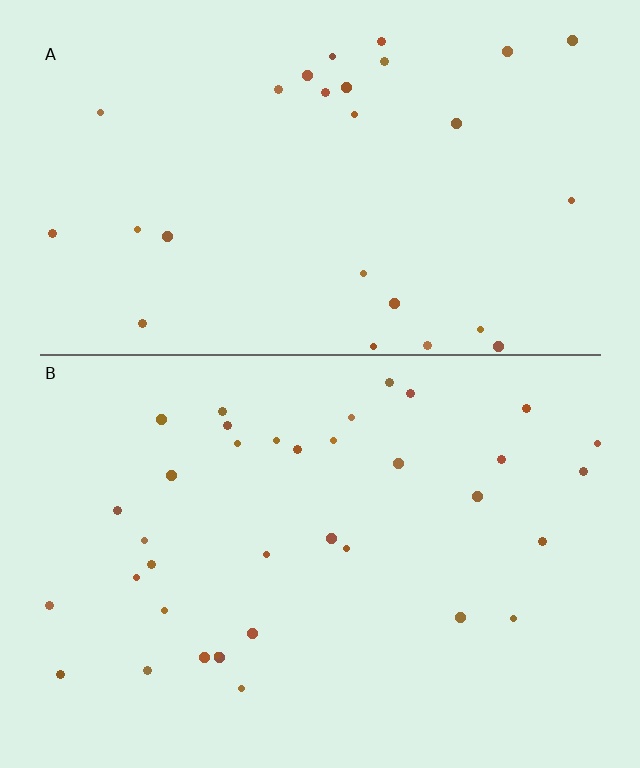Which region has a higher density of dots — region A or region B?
B (the bottom).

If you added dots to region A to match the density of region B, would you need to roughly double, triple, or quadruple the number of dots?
Approximately double.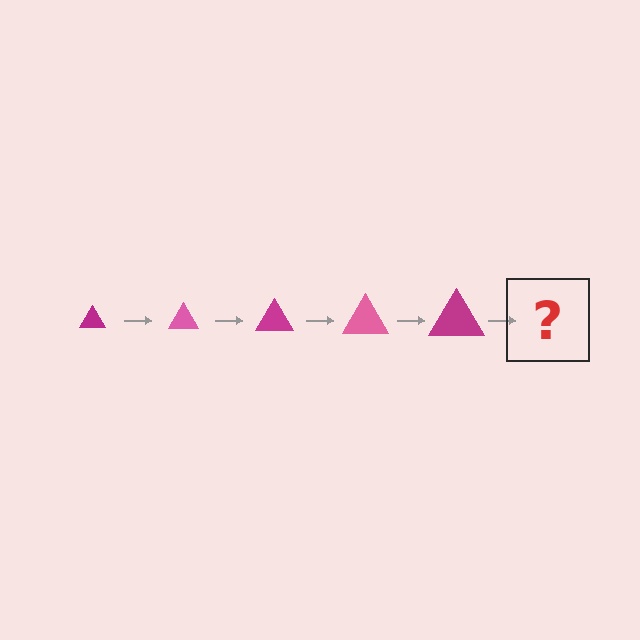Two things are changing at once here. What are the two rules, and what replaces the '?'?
The two rules are that the triangle grows larger each step and the color cycles through magenta and pink. The '?' should be a pink triangle, larger than the previous one.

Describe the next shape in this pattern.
It should be a pink triangle, larger than the previous one.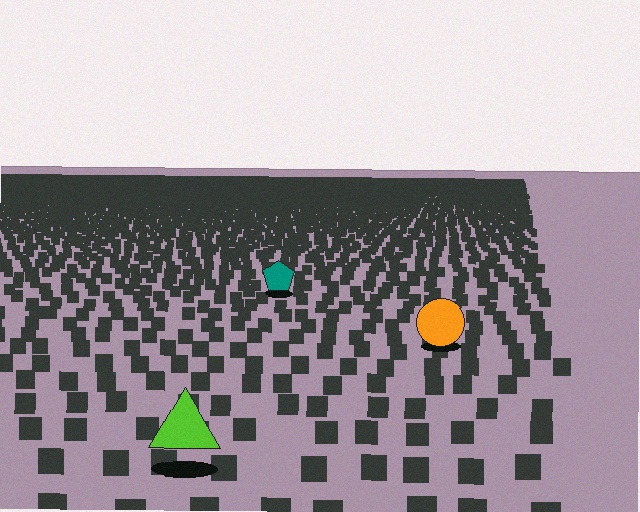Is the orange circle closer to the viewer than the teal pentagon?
Yes. The orange circle is closer — you can tell from the texture gradient: the ground texture is coarser near it.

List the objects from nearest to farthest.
From nearest to farthest: the lime triangle, the orange circle, the teal pentagon.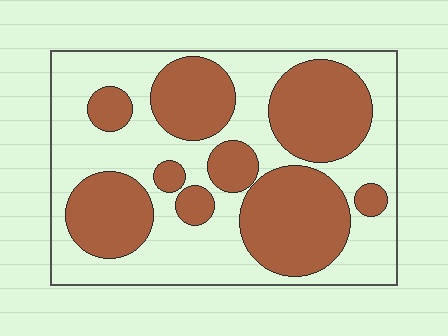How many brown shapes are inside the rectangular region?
9.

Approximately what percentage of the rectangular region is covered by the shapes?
Approximately 45%.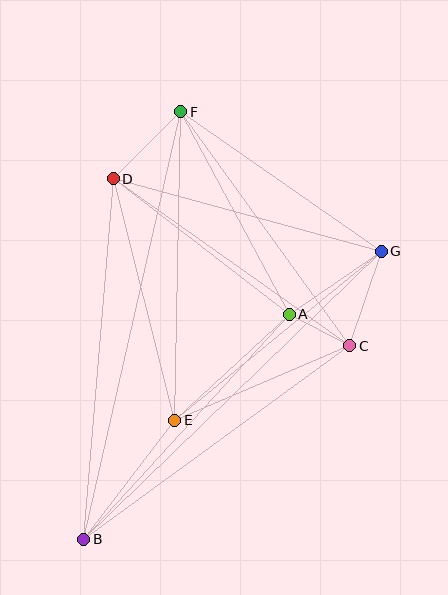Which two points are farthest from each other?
Points B and F are farthest from each other.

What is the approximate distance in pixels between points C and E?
The distance between C and E is approximately 190 pixels.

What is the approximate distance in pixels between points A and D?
The distance between A and D is approximately 222 pixels.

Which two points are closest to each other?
Points A and C are closest to each other.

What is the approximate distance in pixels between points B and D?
The distance between B and D is approximately 362 pixels.